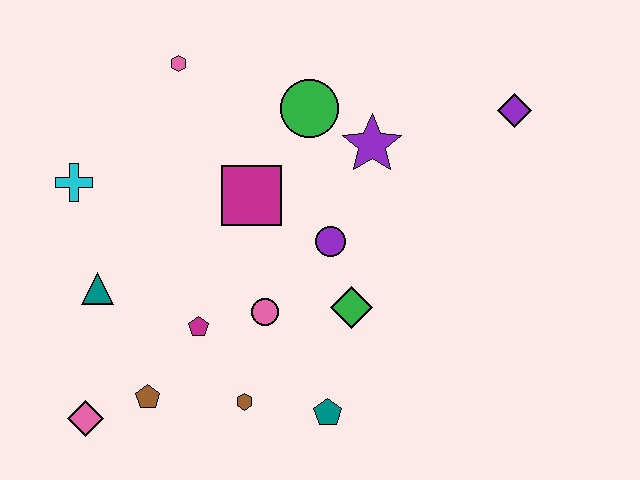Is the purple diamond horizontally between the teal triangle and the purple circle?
No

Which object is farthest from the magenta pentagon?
The purple diamond is farthest from the magenta pentagon.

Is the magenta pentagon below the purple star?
Yes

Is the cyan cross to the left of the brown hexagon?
Yes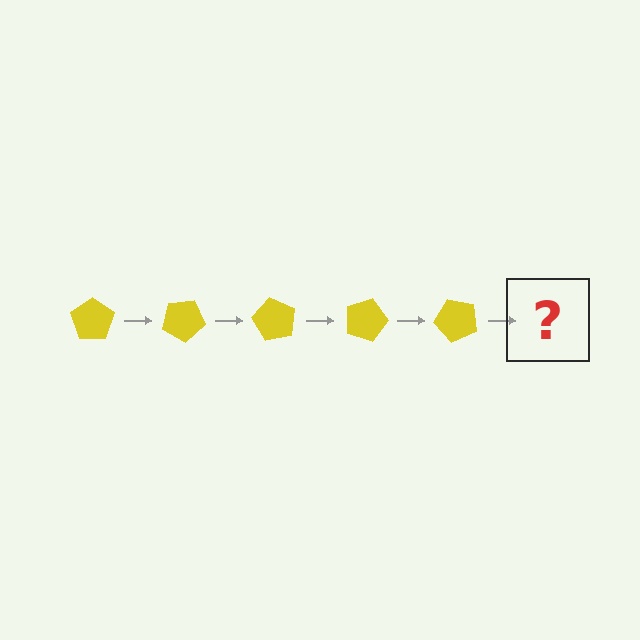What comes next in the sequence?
The next element should be a yellow pentagon rotated 150 degrees.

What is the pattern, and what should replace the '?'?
The pattern is that the pentagon rotates 30 degrees each step. The '?' should be a yellow pentagon rotated 150 degrees.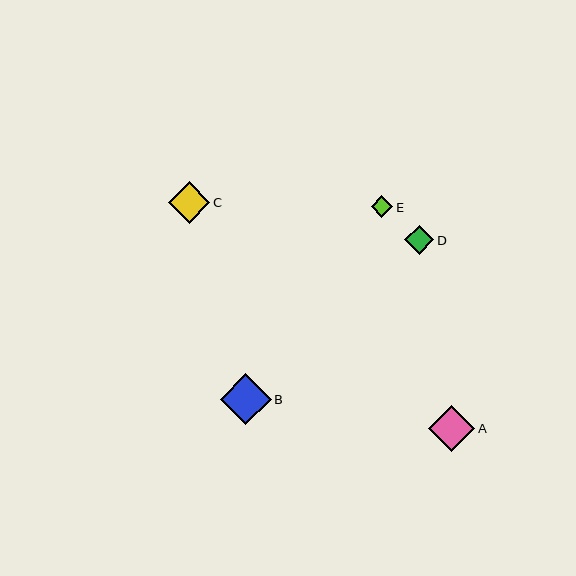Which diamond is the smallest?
Diamond E is the smallest with a size of approximately 22 pixels.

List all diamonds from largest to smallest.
From largest to smallest: B, A, C, D, E.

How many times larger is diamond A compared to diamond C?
Diamond A is approximately 1.1 times the size of diamond C.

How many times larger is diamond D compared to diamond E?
Diamond D is approximately 1.3 times the size of diamond E.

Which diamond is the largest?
Diamond B is the largest with a size of approximately 51 pixels.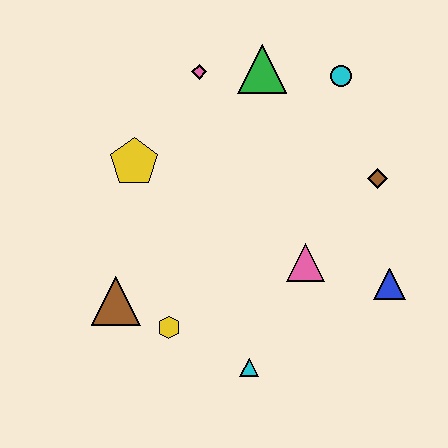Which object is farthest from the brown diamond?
The brown triangle is farthest from the brown diamond.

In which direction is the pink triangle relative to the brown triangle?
The pink triangle is to the right of the brown triangle.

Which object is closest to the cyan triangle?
The yellow hexagon is closest to the cyan triangle.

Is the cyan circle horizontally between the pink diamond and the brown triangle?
No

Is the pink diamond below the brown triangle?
No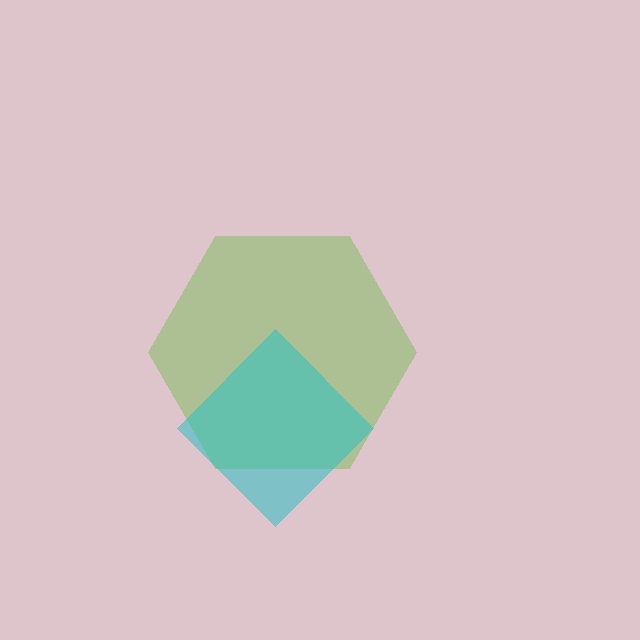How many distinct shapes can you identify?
There are 2 distinct shapes: a lime hexagon, a cyan diamond.